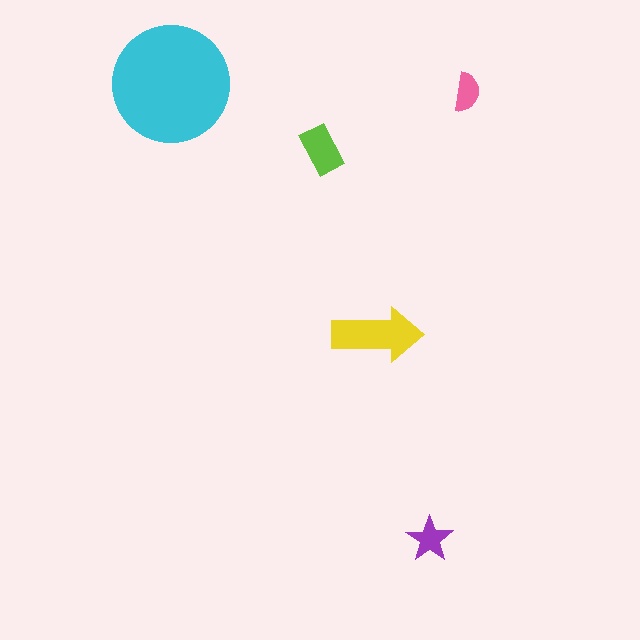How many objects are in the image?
There are 5 objects in the image.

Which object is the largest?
The cyan circle.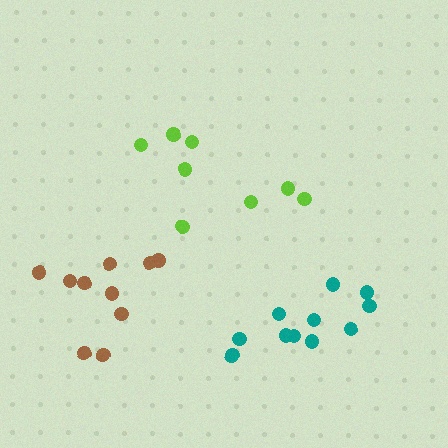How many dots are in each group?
Group 1: 8 dots, Group 2: 10 dots, Group 3: 11 dots (29 total).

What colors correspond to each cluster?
The clusters are colored: lime, brown, teal.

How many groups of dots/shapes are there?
There are 3 groups.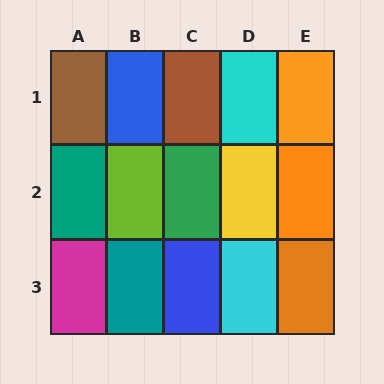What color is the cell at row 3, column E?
Orange.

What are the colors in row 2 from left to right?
Teal, lime, green, yellow, orange.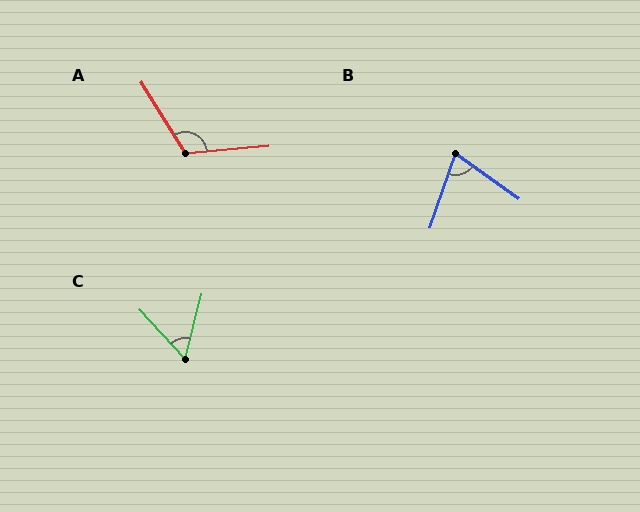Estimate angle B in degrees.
Approximately 73 degrees.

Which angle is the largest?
A, at approximately 117 degrees.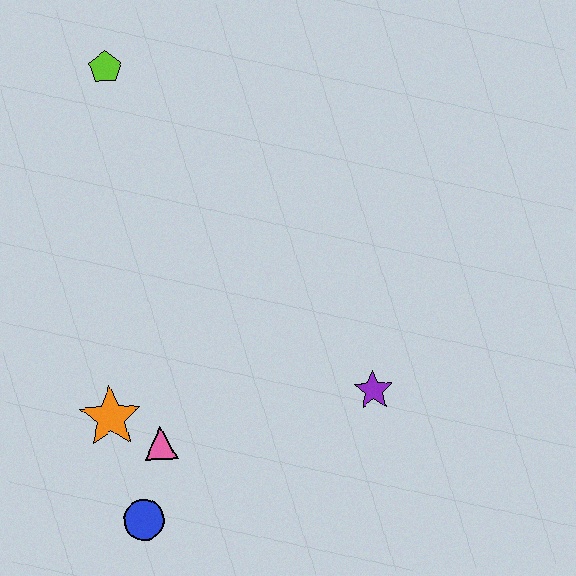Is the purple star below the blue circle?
No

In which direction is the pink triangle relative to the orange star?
The pink triangle is to the right of the orange star.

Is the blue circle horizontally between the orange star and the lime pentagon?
No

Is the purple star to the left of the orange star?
No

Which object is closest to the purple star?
The pink triangle is closest to the purple star.